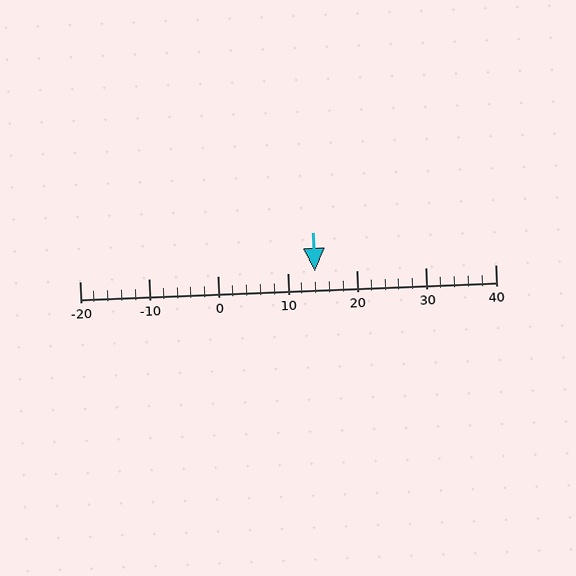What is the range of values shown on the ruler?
The ruler shows values from -20 to 40.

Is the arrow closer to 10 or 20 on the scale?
The arrow is closer to 10.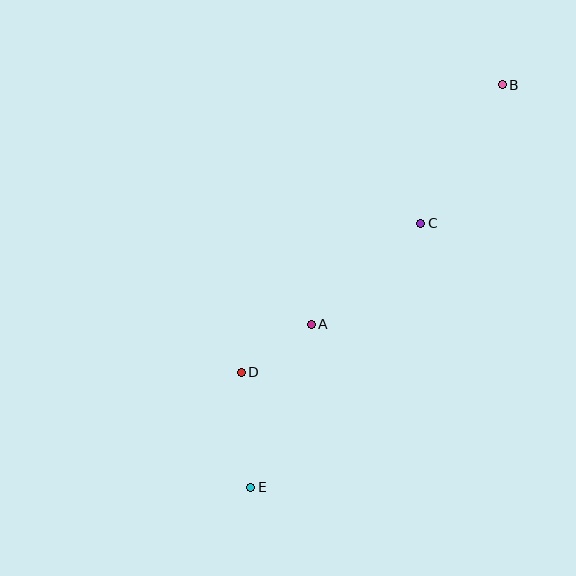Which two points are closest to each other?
Points A and D are closest to each other.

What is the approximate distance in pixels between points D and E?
The distance between D and E is approximately 115 pixels.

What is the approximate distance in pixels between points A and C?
The distance between A and C is approximately 149 pixels.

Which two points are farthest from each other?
Points B and E are farthest from each other.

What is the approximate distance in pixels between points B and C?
The distance between B and C is approximately 161 pixels.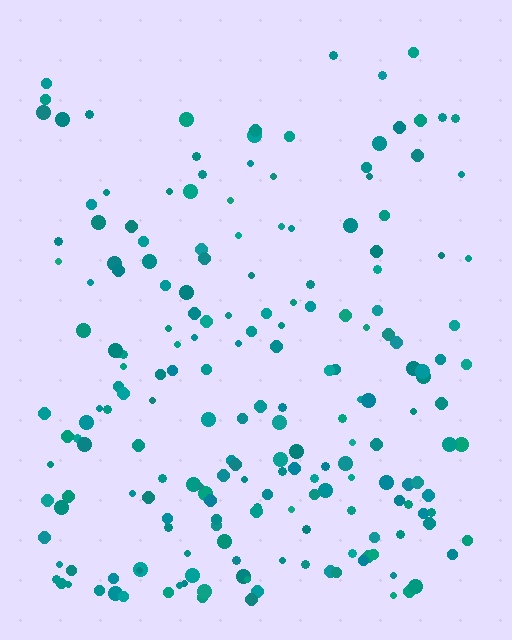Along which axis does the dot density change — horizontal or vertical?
Vertical.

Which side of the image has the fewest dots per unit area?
The top.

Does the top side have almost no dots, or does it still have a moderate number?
Still a moderate number, just noticeably fewer than the bottom.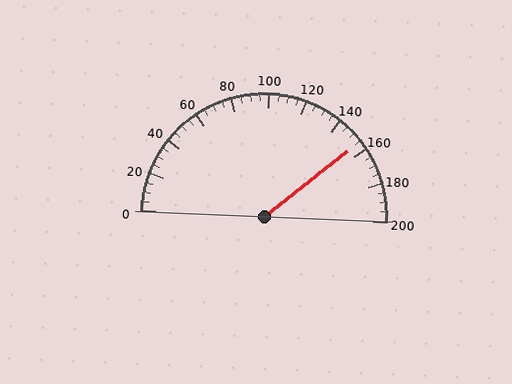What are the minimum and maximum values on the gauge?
The gauge ranges from 0 to 200.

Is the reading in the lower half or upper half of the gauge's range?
The reading is in the upper half of the range (0 to 200).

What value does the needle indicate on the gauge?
The needle indicates approximately 155.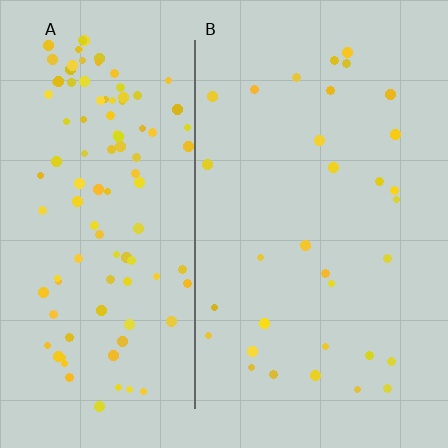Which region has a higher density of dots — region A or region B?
A (the left).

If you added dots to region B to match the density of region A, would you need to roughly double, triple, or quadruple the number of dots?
Approximately triple.